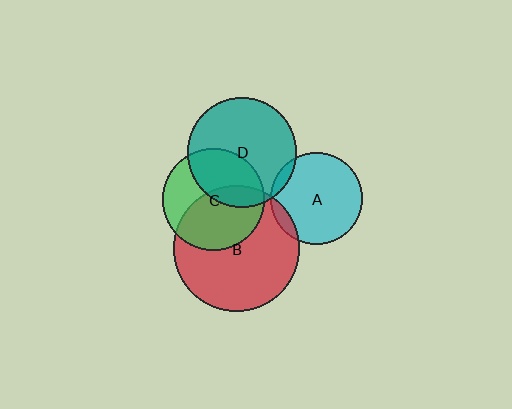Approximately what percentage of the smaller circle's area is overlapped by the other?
Approximately 10%.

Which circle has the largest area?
Circle B (red).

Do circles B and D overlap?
Yes.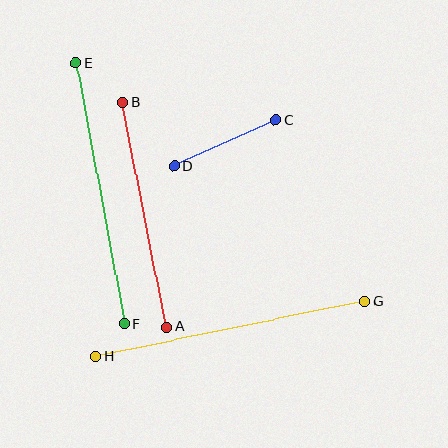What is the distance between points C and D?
The distance is approximately 111 pixels.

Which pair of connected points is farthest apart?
Points G and H are farthest apart.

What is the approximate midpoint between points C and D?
The midpoint is at approximately (225, 143) pixels.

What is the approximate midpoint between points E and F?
The midpoint is at approximately (100, 193) pixels.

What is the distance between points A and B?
The distance is approximately 229 pixels.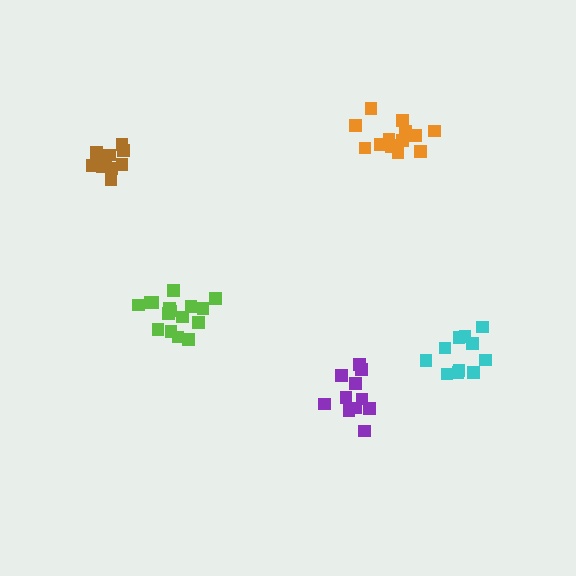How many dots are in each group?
Group 1: 16 dots, Group 2: 10 dots, Group 3: 11 dots, Group 4: 11 dots, Group 5: 14 dots (62 total).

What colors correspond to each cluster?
The clusters are colored: lime, brown, cyan, purple, orange.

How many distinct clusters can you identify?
There are 5 distinct clusters.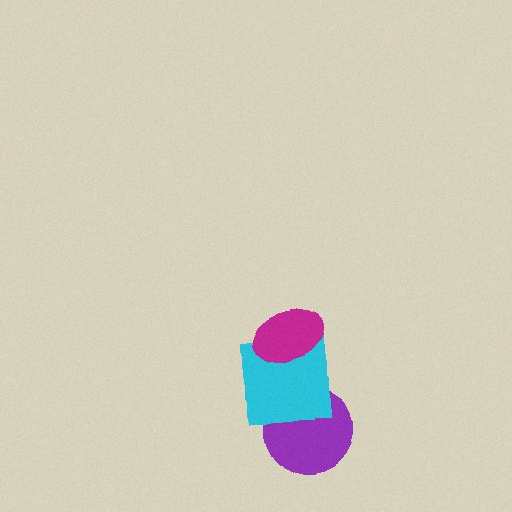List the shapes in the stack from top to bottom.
From top to bottom: the magenta ellipse, the cyan square, the purple circle.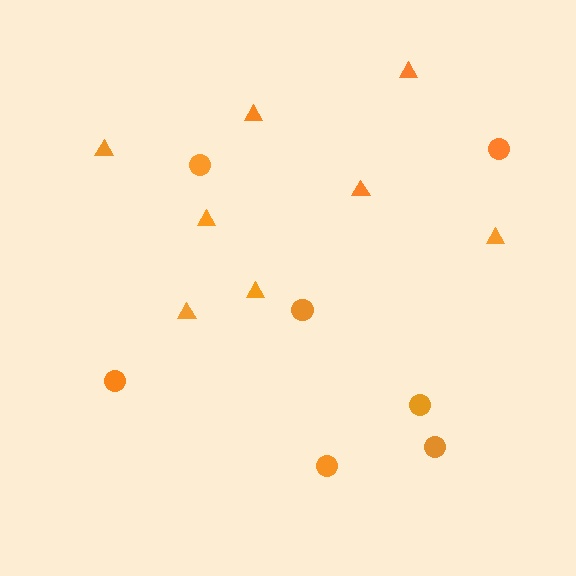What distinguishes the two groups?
There are 2 groups: one group of triangles (8) and one group of circles (7).